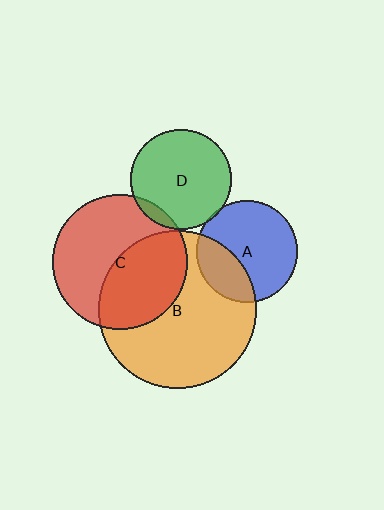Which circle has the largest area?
Circle B (orange).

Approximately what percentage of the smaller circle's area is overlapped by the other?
Approximately 5%.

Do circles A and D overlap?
Yes.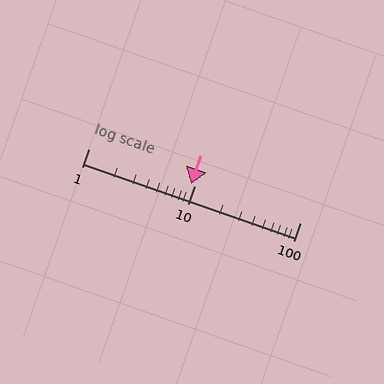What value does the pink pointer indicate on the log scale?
The pointer indicates approximately 9.3.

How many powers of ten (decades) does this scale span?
The scale spans 2 decades, from 1 to 100.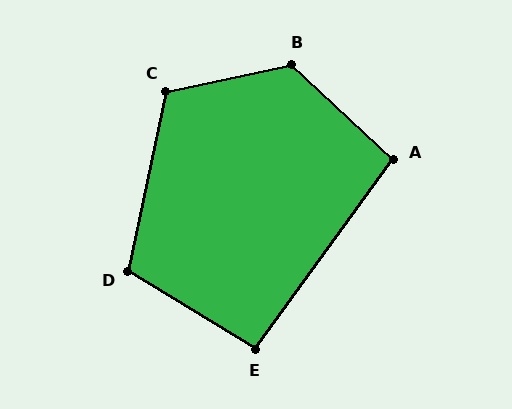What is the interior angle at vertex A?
Approximately 97 degrees (obtuse).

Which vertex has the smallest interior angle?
E, at approximately 95 degrees.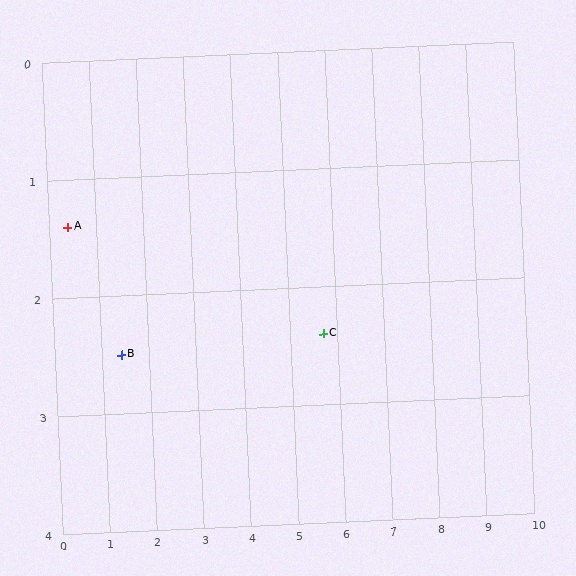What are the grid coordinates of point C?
Point C is at approximately (5.7, 2.4).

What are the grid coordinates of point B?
Point B is at approximately (1.4, 2.5).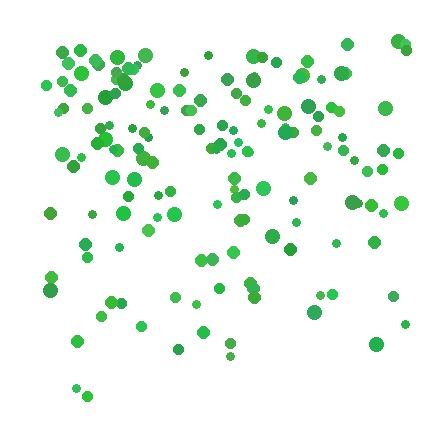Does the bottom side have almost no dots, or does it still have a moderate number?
Still a moderate number, just noticeably fewer than the top.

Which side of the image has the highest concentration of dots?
The top.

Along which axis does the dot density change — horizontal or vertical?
Vertical.